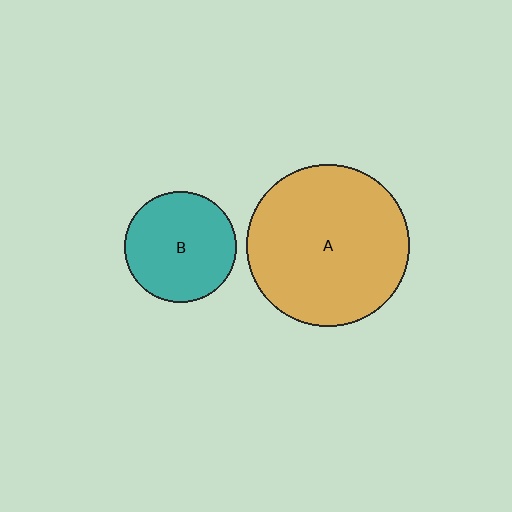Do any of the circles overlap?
No, none of the circles overlap.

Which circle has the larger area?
Circle A (orange).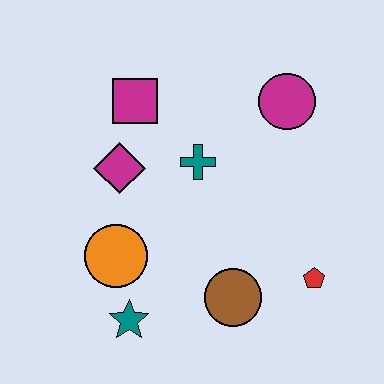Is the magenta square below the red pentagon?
No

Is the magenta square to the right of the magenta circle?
No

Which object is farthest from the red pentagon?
The magenta square is farthest from the red pentagon.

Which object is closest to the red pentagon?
The brown circle is closest to the red pentagon.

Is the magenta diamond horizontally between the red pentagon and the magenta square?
No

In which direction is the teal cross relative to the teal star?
The teal cross is above the teal star.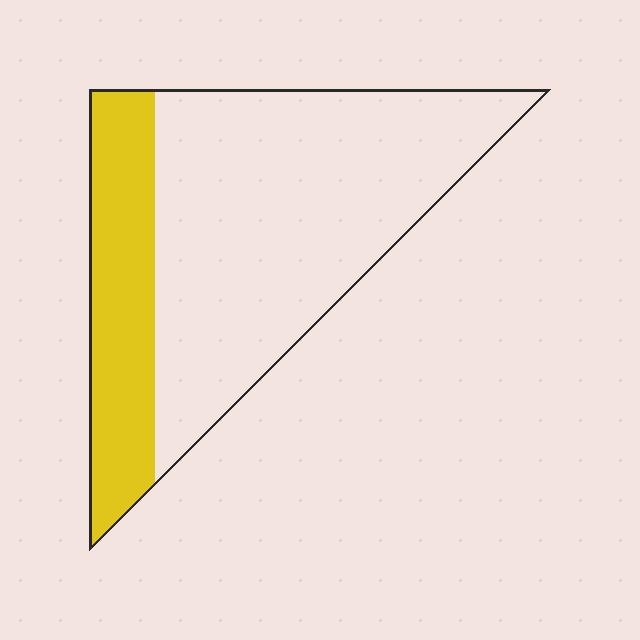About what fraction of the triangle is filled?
About one quarter (1/4).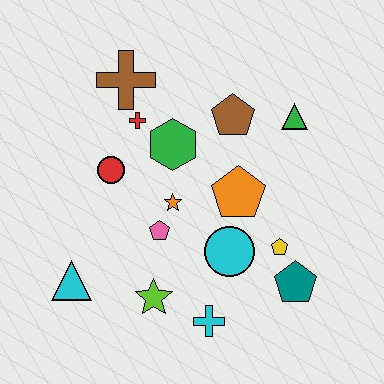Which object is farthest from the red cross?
The teal pentagon is farthest from the red cross.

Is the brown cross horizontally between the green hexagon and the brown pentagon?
No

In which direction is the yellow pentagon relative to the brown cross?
The yellow pentagon is below the brown cross.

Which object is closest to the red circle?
The red cross is closest to the red circle.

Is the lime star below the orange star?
Yes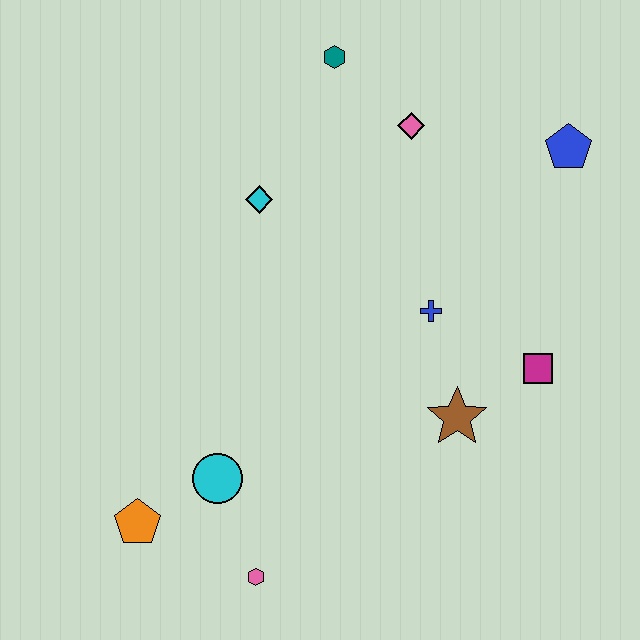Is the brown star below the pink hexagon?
No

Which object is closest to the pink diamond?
The teal hexagon is closest to the pink diamond.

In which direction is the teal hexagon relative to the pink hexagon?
The teal hexagon is above the pink hexagon.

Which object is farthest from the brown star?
The teal hexagon is farthest from the brown star.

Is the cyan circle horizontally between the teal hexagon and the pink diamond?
No